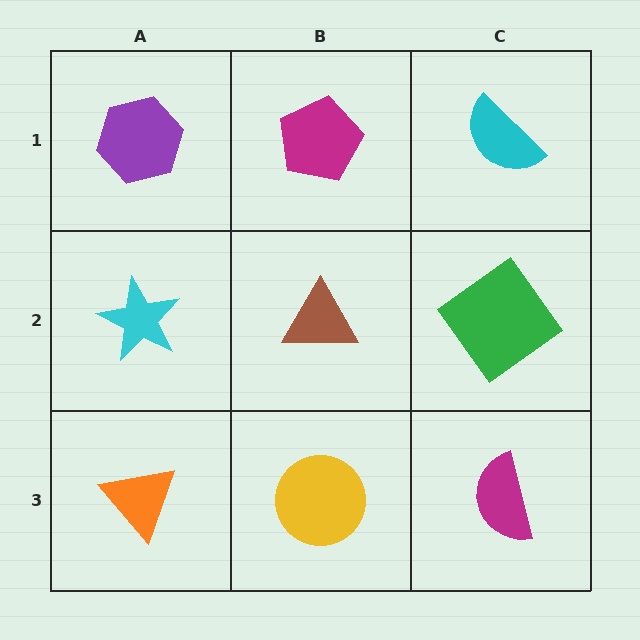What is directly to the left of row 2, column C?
A brown triangle.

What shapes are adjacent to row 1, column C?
A green diamond (row 2, column C), a magenta pentagon (row 1, column B).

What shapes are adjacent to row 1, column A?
A cyan star (row 2, column A), a magenta pentagon (row 1, column B).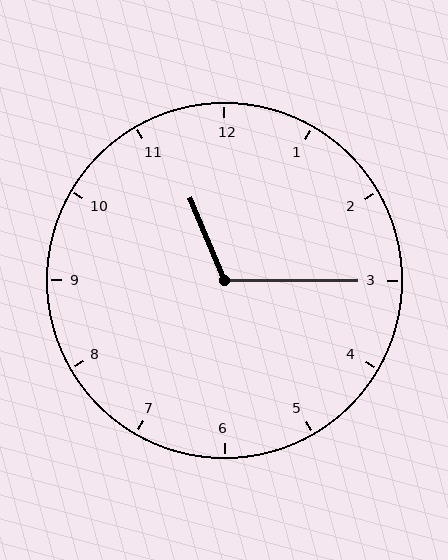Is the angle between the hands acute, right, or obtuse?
It is obtuse.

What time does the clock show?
11:15.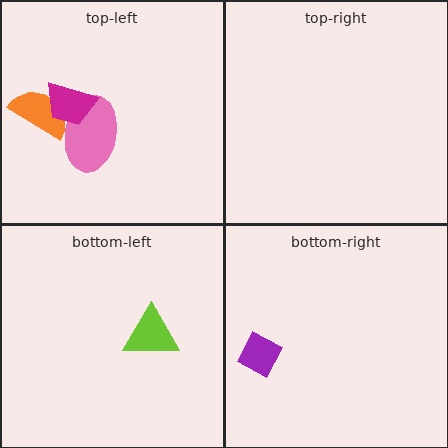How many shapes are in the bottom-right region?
1.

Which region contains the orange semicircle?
The top-left region.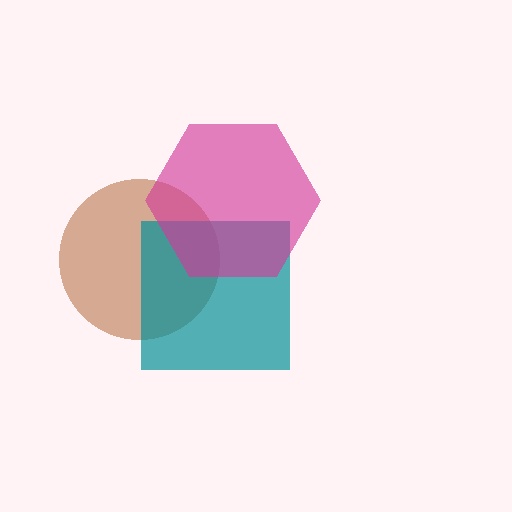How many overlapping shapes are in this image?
There are 3 overlapping shapes in the image.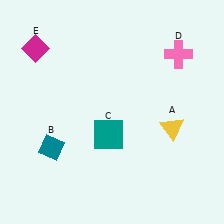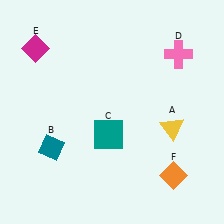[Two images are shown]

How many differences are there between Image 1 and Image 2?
There is 1 difference between the two images.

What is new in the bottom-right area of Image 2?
An orange diamond (F) was added in the bottom-right area of Image 2.